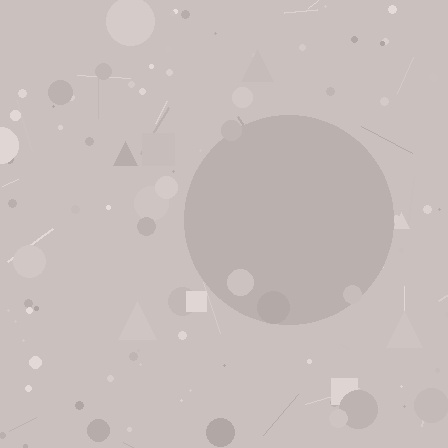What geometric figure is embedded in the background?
A circle is embedded in the background.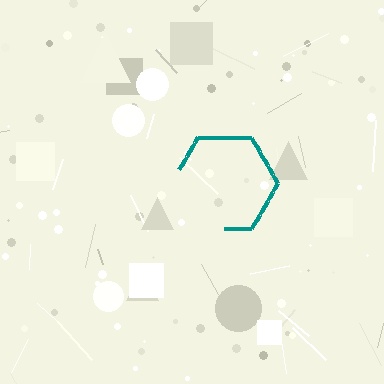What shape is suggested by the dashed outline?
The dashed outline suggests a hexagon.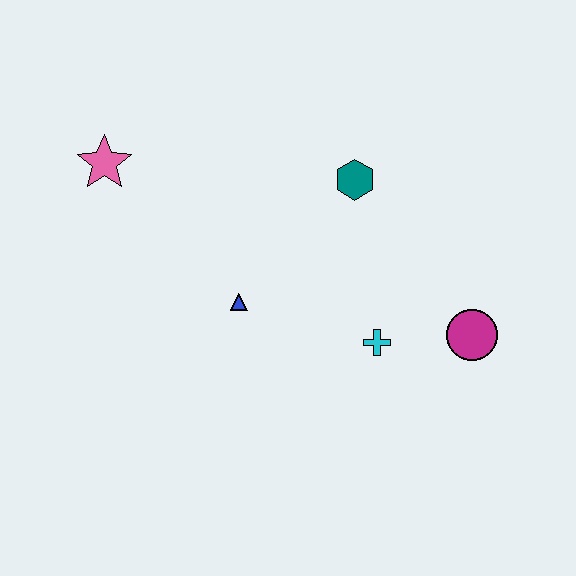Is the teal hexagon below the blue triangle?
No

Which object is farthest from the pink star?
The magenta circle is farthest from the pink star.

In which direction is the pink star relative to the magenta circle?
The pink star is to the left of the magenta circle.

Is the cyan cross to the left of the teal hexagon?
No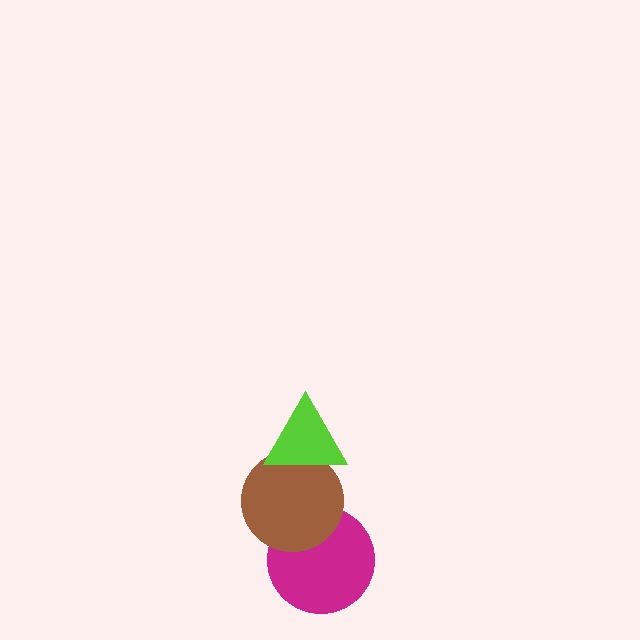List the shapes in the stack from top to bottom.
From top to bottom: the lime triangle, the brown circle, the magenta circle.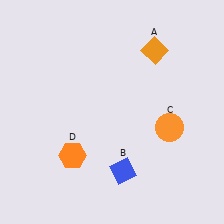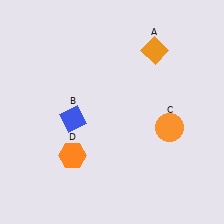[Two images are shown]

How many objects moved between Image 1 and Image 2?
1 object moved between the two images.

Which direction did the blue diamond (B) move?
The blue diamond (B) moved up.